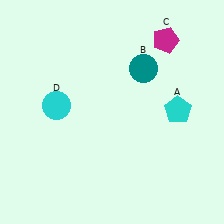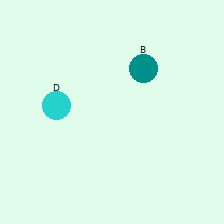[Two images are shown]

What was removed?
The cyan pentagon (A), the magenta pentagon (C) were removed in Image 2.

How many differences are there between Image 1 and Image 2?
There are 2 differences between the two images.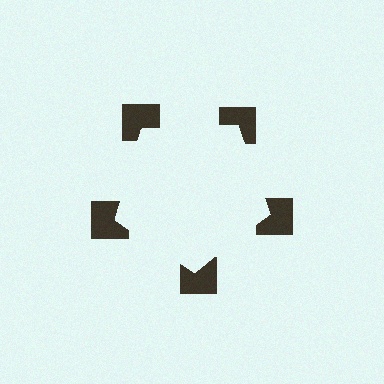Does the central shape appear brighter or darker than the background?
It typically appears slightly brighter than the background, even though no actual brightness change is drawn.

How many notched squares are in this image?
There are 5 — one at each vertex of the illusory pentagon.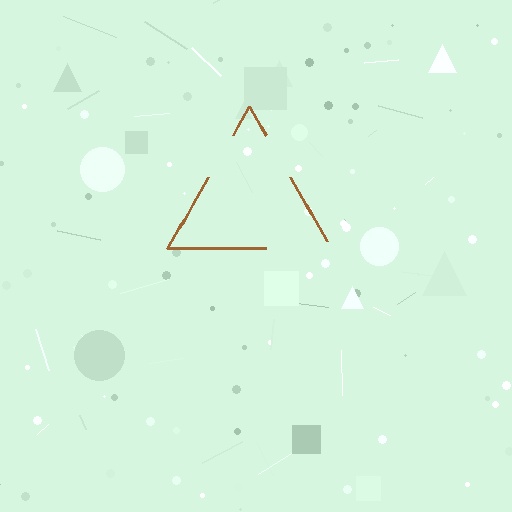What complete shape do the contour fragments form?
The contour fragments form a triangle.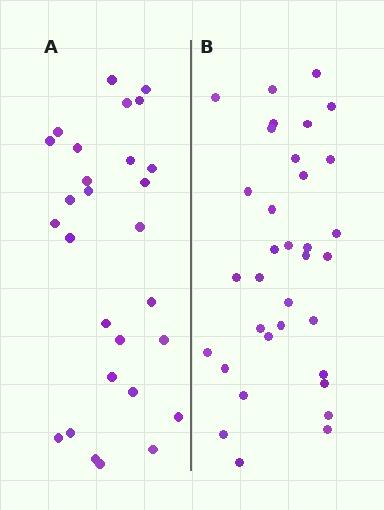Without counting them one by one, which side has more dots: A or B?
Region B (the right region) has more dots.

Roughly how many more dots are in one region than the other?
Region B has about 6 more dots than region A.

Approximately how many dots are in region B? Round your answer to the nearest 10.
About 30 dots. (The exact count is 34, which rounds to 30.)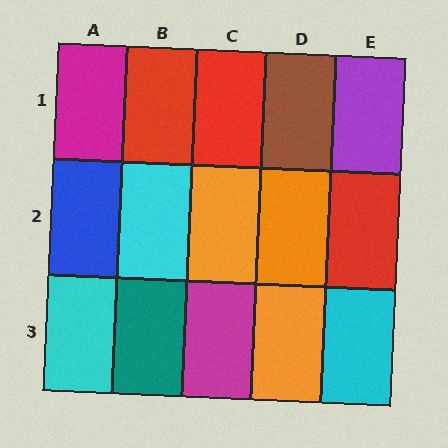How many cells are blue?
1 cell is blue.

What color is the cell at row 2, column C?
Orange.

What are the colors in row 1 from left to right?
Magenta, red, red, brown, purple.